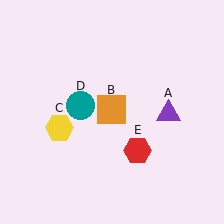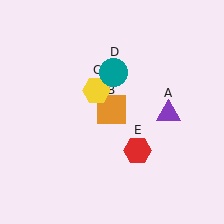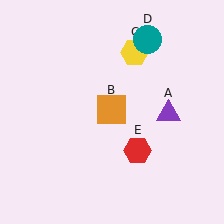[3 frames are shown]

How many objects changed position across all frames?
2 objects changed position: yellow hexagon (object C), teal circle (object D).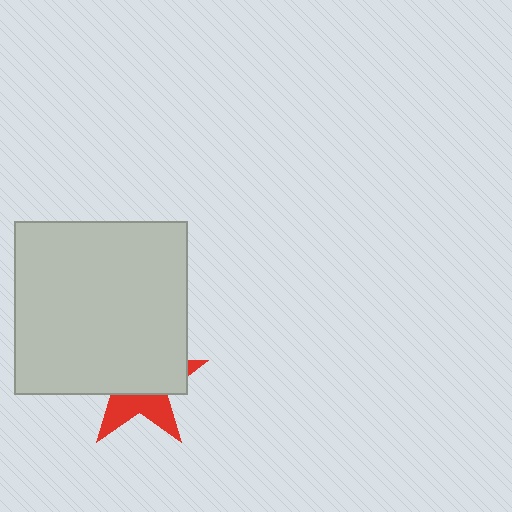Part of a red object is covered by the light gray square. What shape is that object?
It is a star.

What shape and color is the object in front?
The object in front is a light gray square.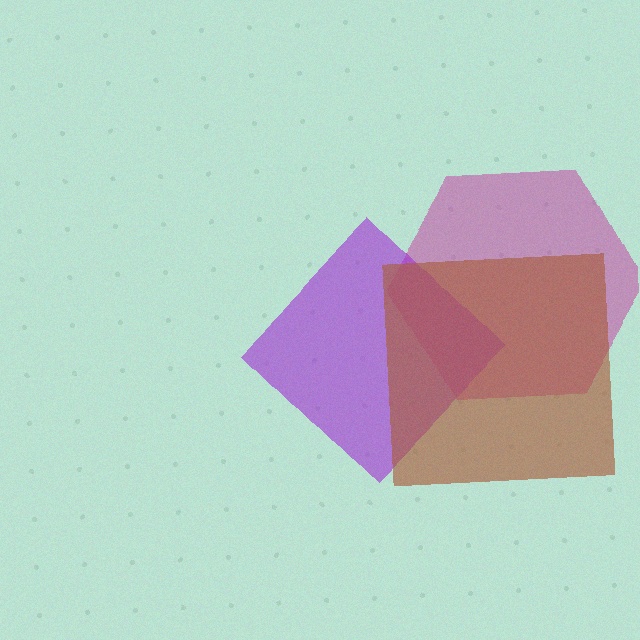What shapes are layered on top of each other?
The layered shapes are: a magenta hexagon, a purple diamond, a brown square.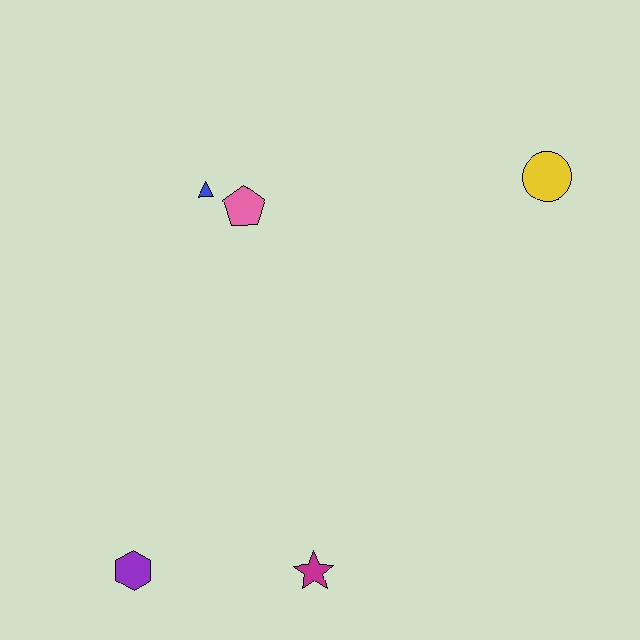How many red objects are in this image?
There are no red objects.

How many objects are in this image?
There are 5 objects.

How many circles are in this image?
There is 1 circle.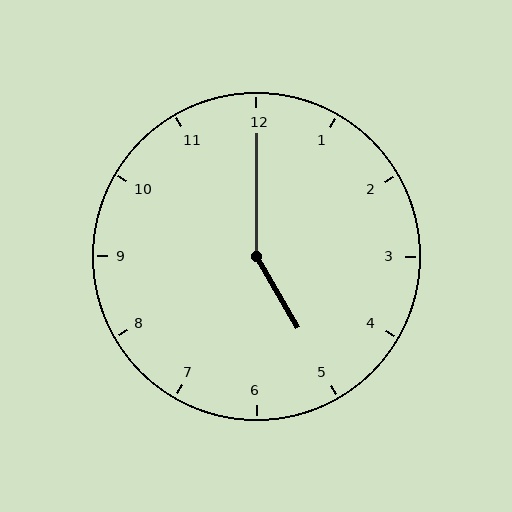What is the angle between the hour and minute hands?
Approximately 150 degrees.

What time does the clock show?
5:00.